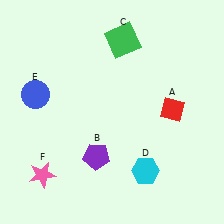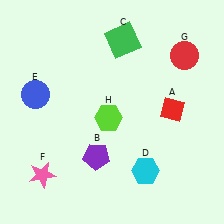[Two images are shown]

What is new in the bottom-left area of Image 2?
A lime hexagon (H) was added in the bottom-left area of Image 2.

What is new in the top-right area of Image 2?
A red circle (G) was added in the top-right area of Image 2.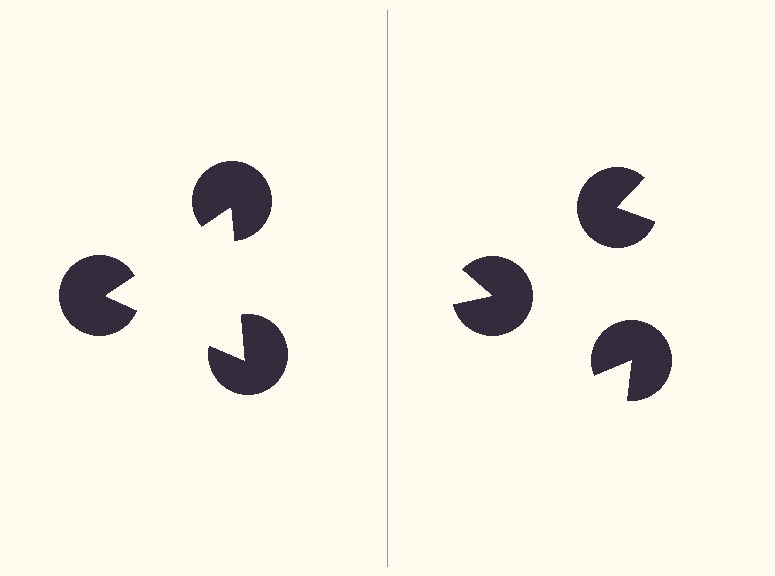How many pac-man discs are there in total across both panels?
6 — 3 on each side.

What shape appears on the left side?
An illusory triangle.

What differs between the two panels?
The pac-man discs are positioned identically on both sides; only the wedge orientations differ. On the left they align to a triangle; on the right they are misaligned.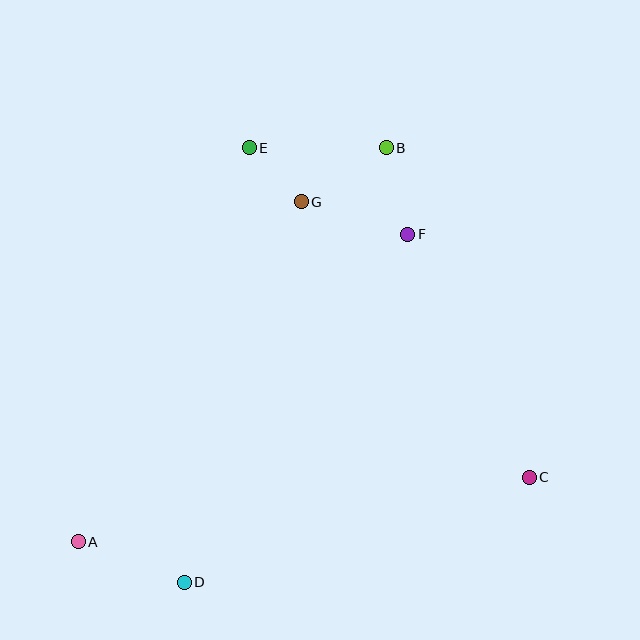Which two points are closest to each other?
Points E and G are closest to each other.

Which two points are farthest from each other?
Points A and B are farthest from each other.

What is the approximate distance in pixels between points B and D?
The distance between B and D is approximately 479 pixels.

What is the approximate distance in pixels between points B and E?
The distance between B and E is approximately 137 pixels.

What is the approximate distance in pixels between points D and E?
The distance between D and E is approximately 439 pixels.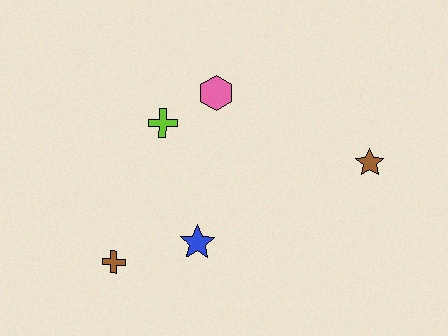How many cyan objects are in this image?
There are no cyan objects.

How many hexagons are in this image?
There is 1 hexagon.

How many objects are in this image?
There are 5 objects.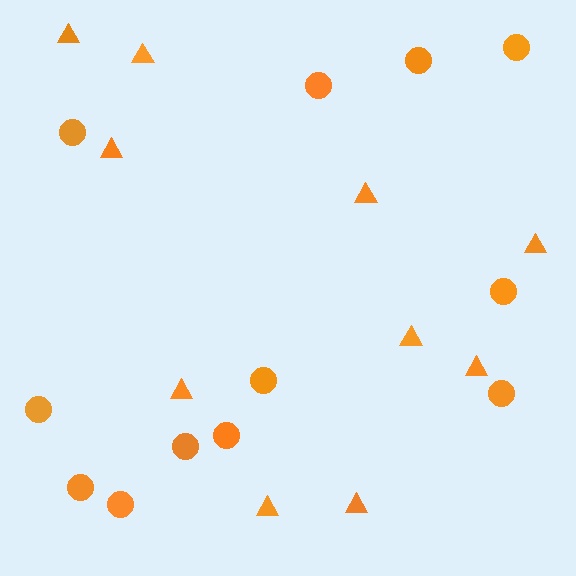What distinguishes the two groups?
There are 2 groups: one group of circles (12) and one group of triangles (10).